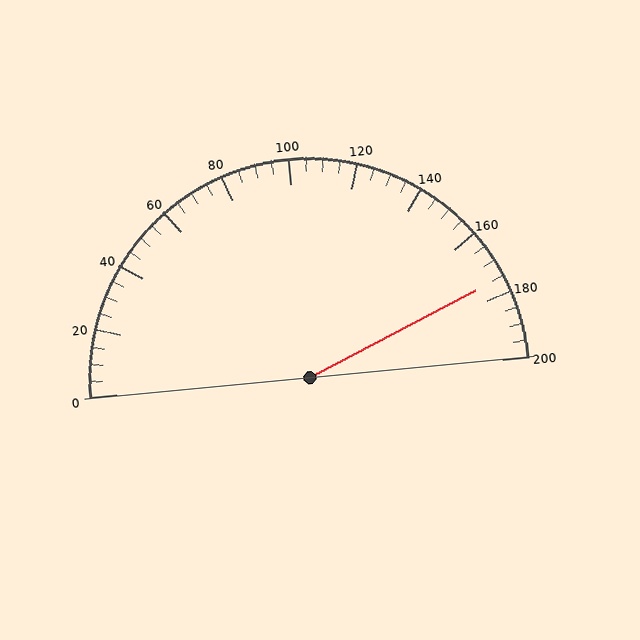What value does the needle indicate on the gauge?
The needle indicates approximately 175.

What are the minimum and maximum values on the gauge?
The gauge ranges from 0 to 200.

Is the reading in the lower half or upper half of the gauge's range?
The reading is in the upper half of the range (0 to 200).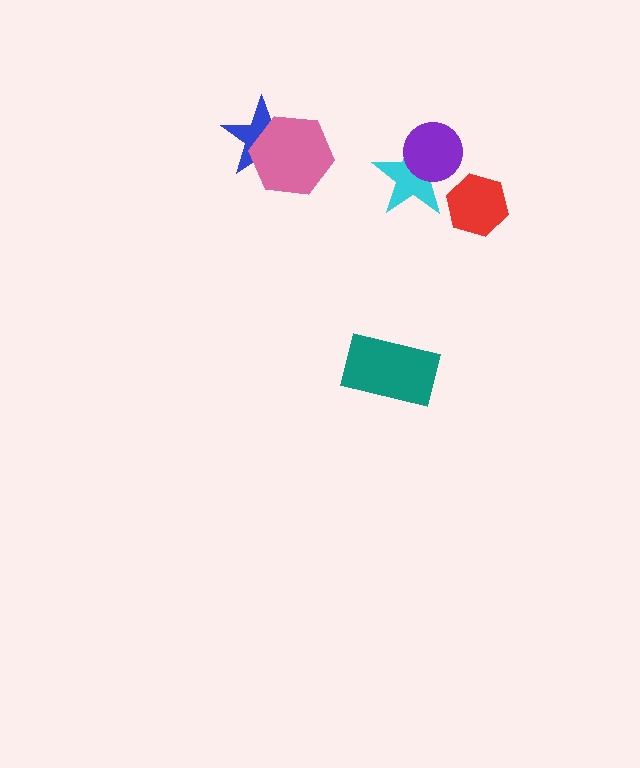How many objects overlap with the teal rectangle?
0 objects overlap with the teal rectangle.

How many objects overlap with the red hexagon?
0 objects overlap with the red hexagon.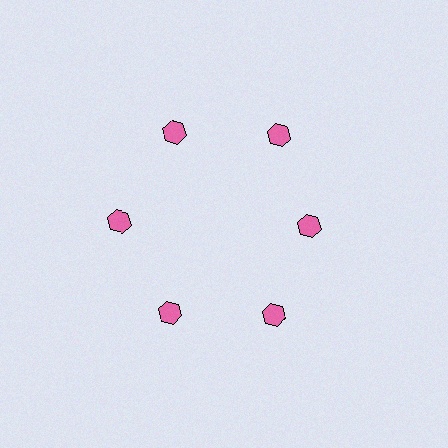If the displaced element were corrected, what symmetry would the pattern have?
It would have 6-fold rotational symmetry — the pattern would map onto itself every 60 degrees.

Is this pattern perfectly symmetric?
No. The 6 pink hexagons are arranged in a ring, but one element near the 3 o'clock position is pulled inward toward the center, breaking the 6-fold rotational symmetry.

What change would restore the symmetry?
The symmetry would be restored by moving it outward, back onto the ring so that all 6 hexagons sit at equal angles and equal distance from the center.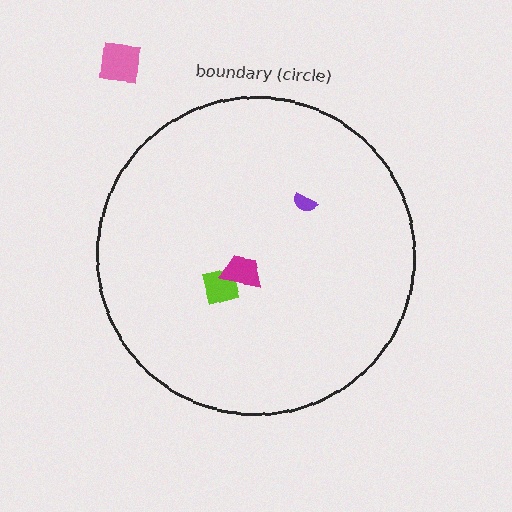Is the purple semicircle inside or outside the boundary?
Inside.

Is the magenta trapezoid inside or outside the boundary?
Inside.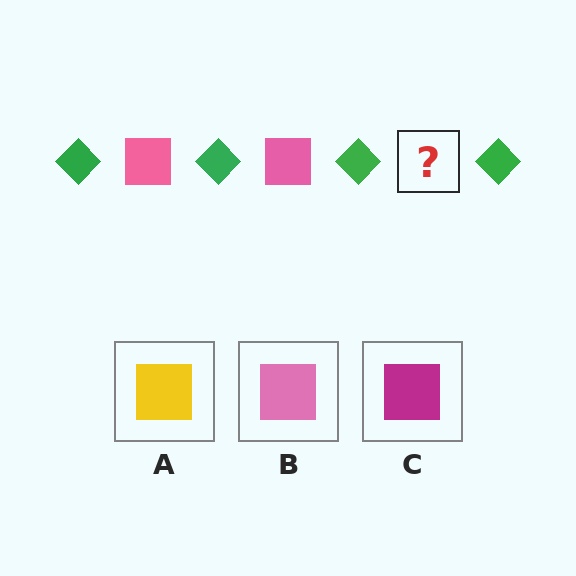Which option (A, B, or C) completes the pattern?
B.